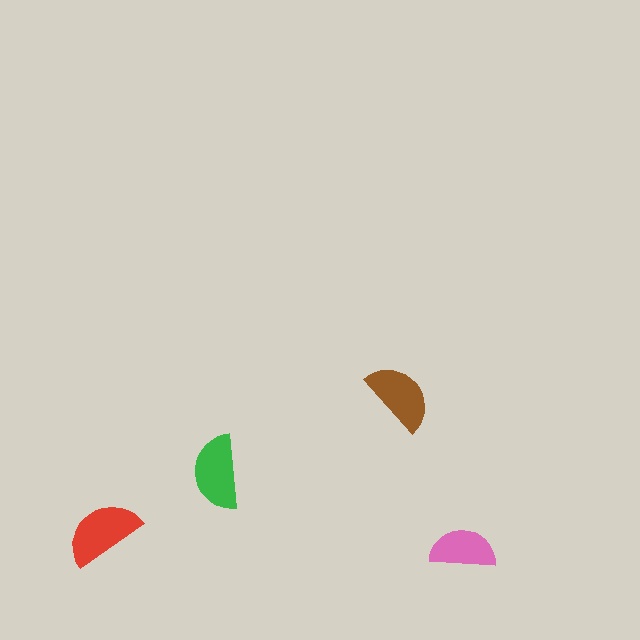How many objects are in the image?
There are 4 objects in the image.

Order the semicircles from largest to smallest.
the red one, the green one, the brown one, the pink one.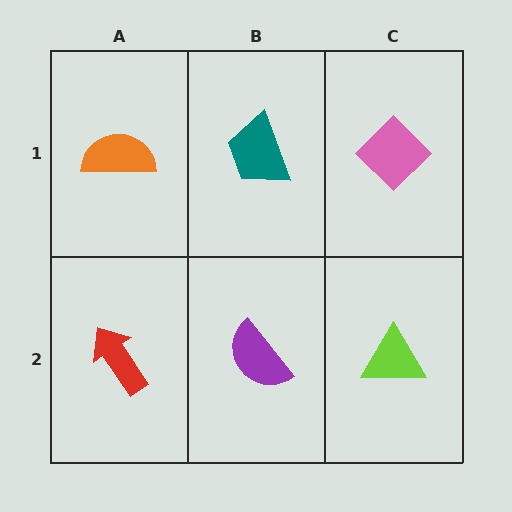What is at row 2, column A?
A red arrow.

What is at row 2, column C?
A lime triangle.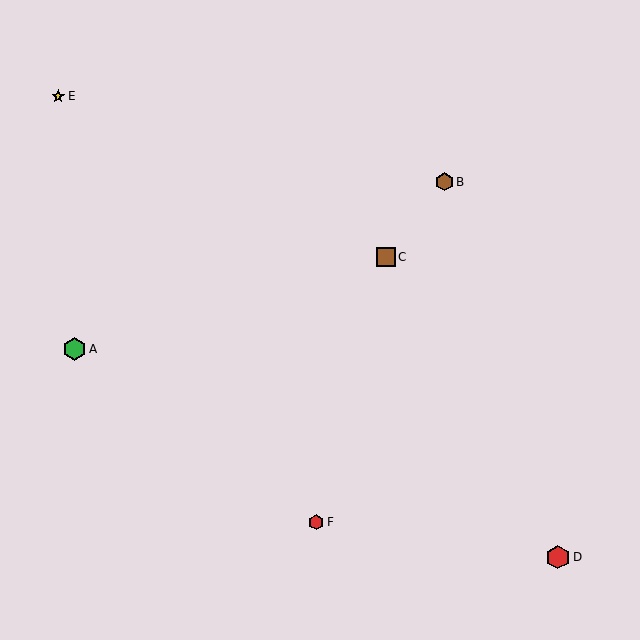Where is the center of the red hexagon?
The center of the red hexagon is at (558, 557).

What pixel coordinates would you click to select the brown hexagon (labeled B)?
Click at (444, 182) to select the brown hexagon B.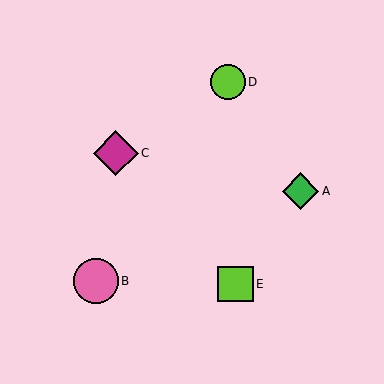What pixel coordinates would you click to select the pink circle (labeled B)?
Click at (96, 281) to select the pink circle B.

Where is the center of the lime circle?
The center of the lime circle is at (228, 82).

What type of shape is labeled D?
Shape D is a lime circle.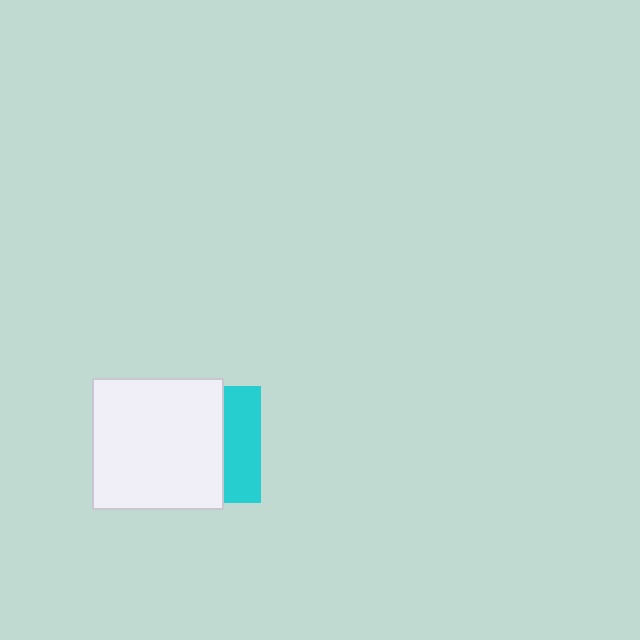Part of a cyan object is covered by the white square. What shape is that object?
It is a square.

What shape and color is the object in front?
The object in front is a white square.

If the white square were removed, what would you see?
You would see the complete cyan square.